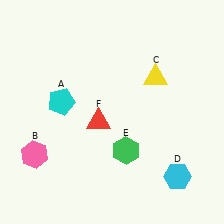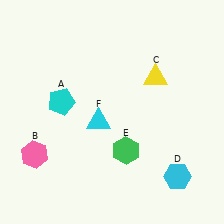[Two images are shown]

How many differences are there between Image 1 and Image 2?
There is 1 difference between the two images.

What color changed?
The triangle (F) changed from red in Image 1 to cyan in Image 2.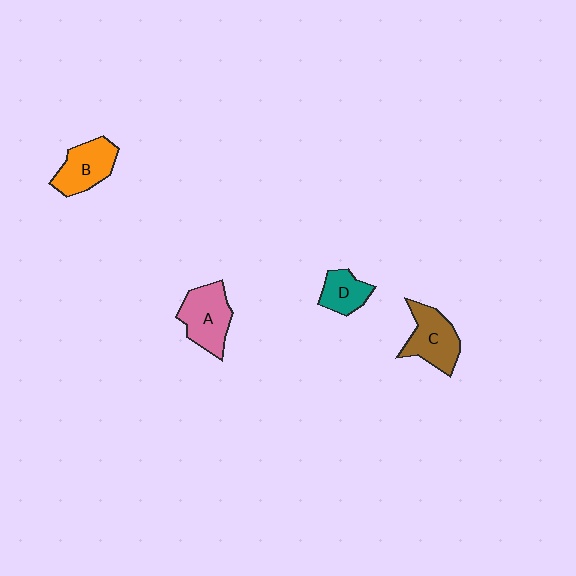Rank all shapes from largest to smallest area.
From largest to smallest: A (pink), C (brown), B (orange), D (teal).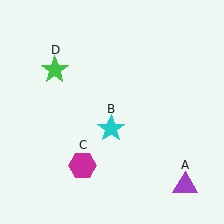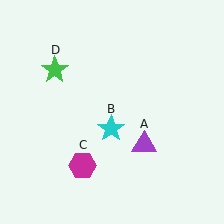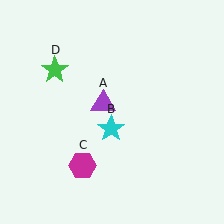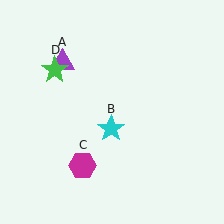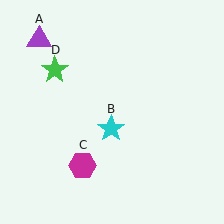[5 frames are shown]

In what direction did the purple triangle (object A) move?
The purple triangle (object A) moved up and to the left.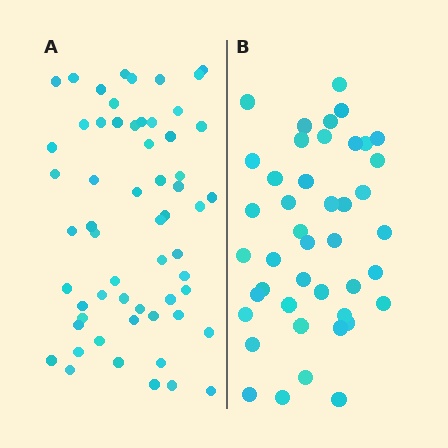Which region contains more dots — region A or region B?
Region A (the left region) has more dots.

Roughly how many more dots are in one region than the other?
Region A has approximately 15 more dots than region B.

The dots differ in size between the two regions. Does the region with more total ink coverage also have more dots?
No. Region B has more total ink coverage because its dots are larger, but region A actually contains more individual dots. Total area can be misleading — the number of items is what matters here.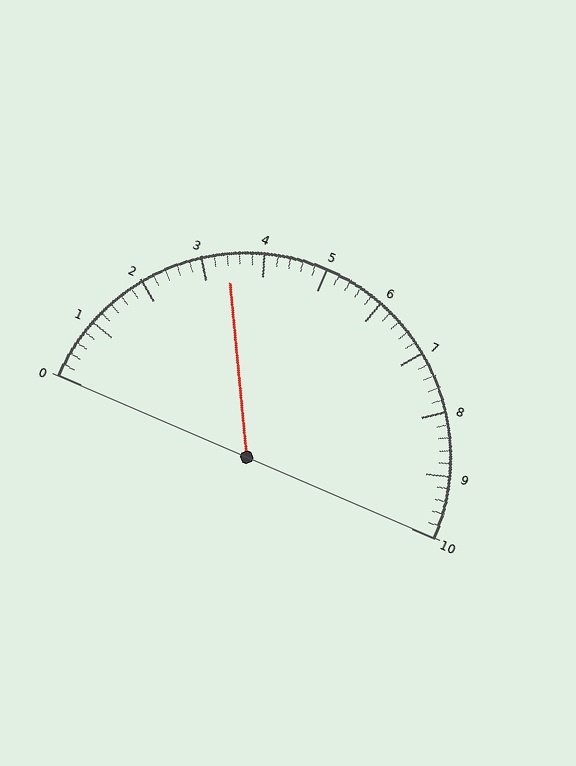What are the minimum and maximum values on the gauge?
The gauge ranges from 0 to 10.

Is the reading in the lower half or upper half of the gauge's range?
The reading is in the lower half of the range (0 to 10).